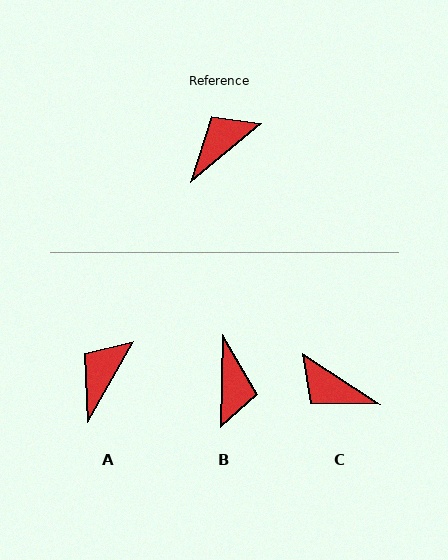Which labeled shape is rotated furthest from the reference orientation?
B, about 131 degrees away.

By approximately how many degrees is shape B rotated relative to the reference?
Approximately 131 degrees clockwise.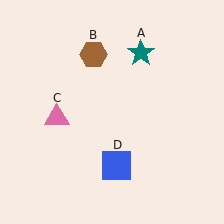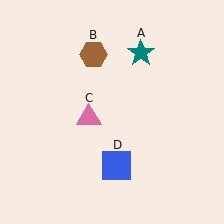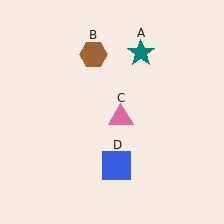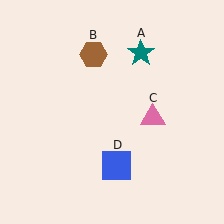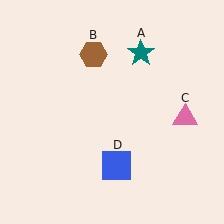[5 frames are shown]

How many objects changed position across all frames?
1 object changed position: pink triangle (object C).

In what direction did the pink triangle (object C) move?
The pink triangle (object C) moved right.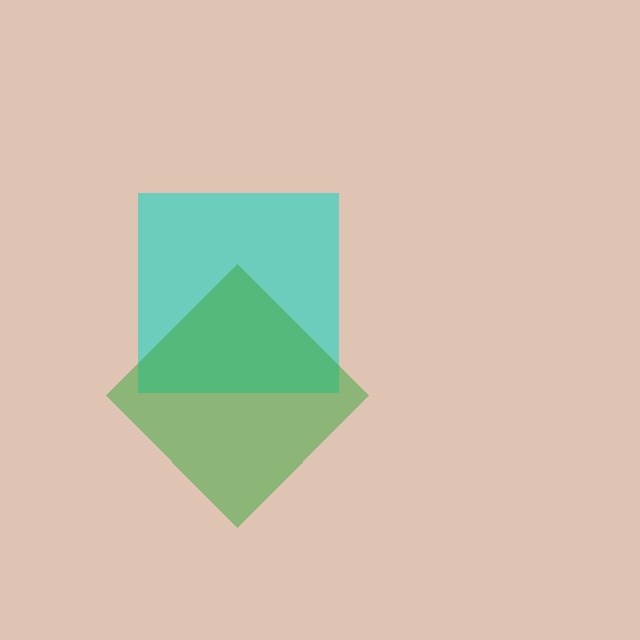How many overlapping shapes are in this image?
There are 2 overlapping shapes in the image.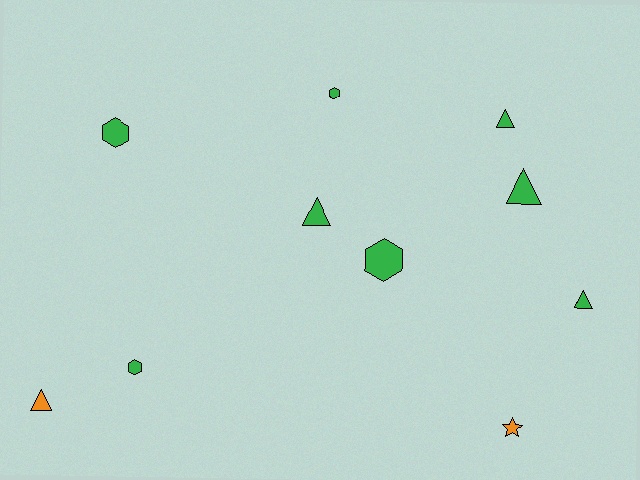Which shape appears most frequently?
Triangle, with 5 objects.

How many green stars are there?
There are no green stars.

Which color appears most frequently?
Green, with 8 objects.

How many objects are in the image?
There are 10 objects.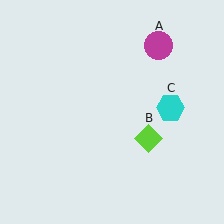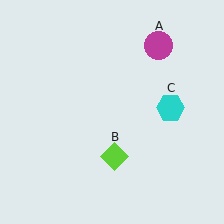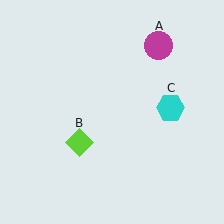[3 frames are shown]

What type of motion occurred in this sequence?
The lime diamond (object B) rotated clockwise around the center of the scene.